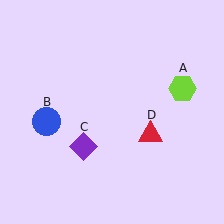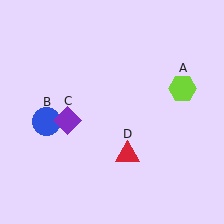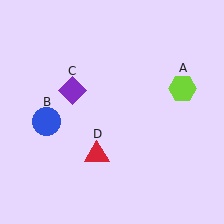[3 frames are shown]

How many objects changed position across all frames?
2 objects changed position: purple diamond (object C), red triangle (object D).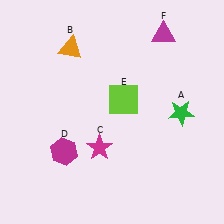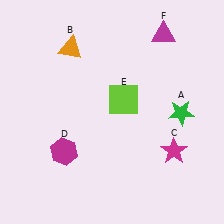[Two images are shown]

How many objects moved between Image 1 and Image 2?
1 object moved between the two images.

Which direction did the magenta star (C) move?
The magenta star (C) moved right.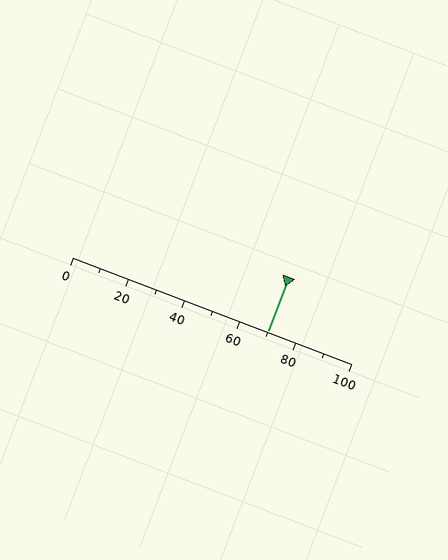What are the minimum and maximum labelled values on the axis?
The axis runs from 0 to 100.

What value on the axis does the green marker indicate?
The marker indicates approximately 70.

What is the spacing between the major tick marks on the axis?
The major ticks are spaced 20 apart.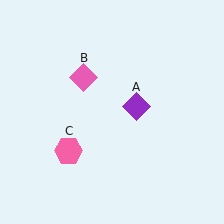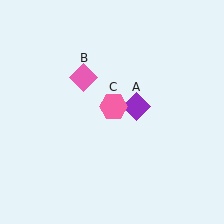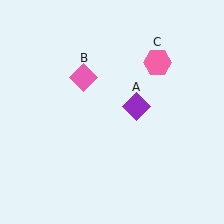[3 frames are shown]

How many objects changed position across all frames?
1 object changed position: pink hexagon (object C).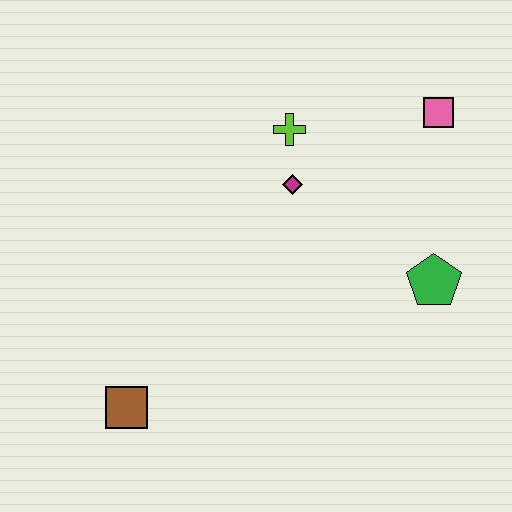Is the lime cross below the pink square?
Yes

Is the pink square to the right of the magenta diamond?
Yes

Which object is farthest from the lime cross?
The brown square is farthest from the lime cross.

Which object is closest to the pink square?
The lime cross is closest to the pink square.